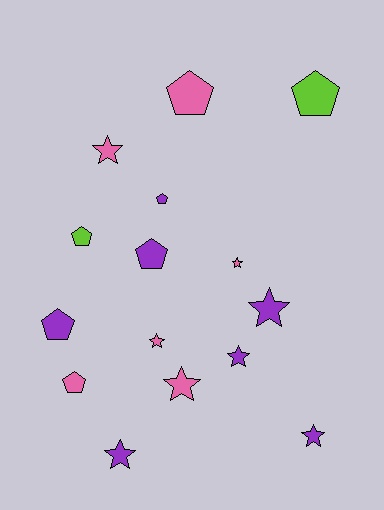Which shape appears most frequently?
Star, with 8 objects.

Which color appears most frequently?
Purple, with 7 objects.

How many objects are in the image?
There are 15 objects.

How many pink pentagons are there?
There are 2 pink pentagons.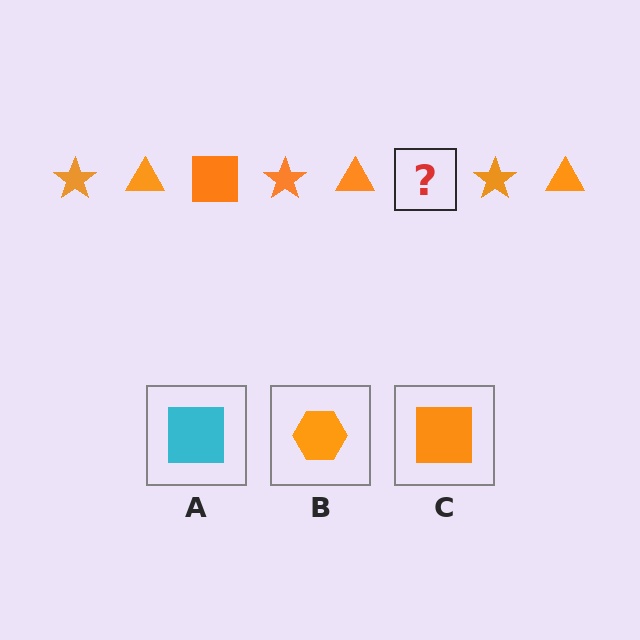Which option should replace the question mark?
Option C.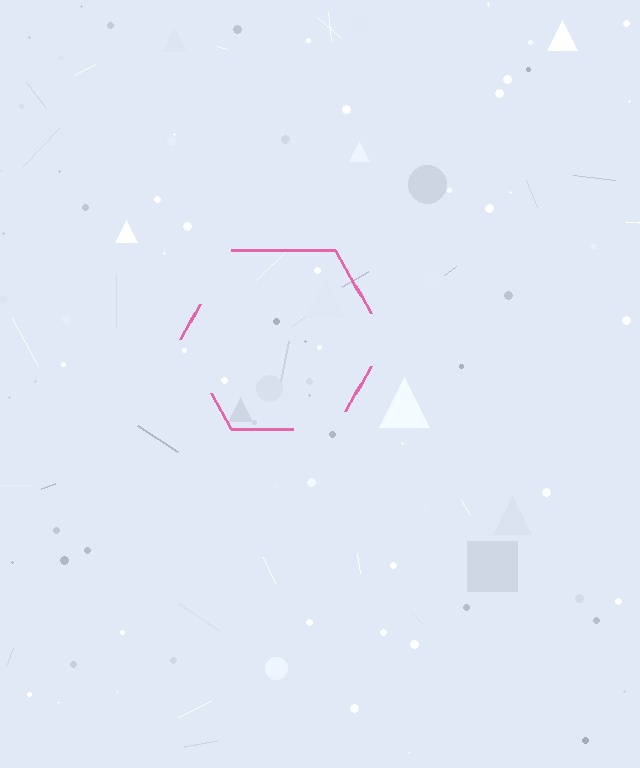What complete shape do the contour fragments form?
The contour fragments form a hexagon.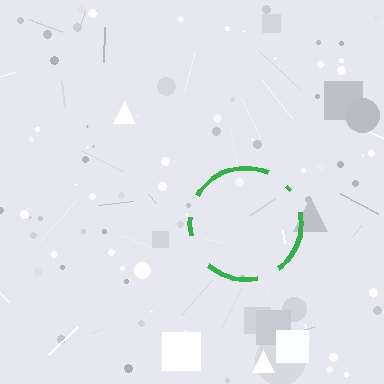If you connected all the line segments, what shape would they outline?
They would outline a circle.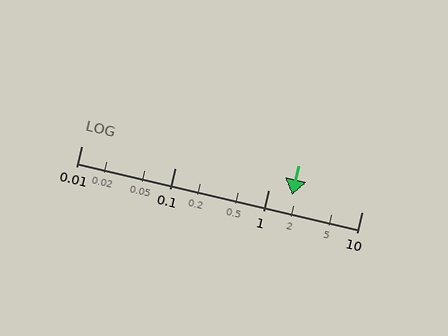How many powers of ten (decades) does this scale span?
The scale spans 3 decades, from 0.01 to 10.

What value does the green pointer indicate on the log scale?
The pointer indicates approximately 1.8.